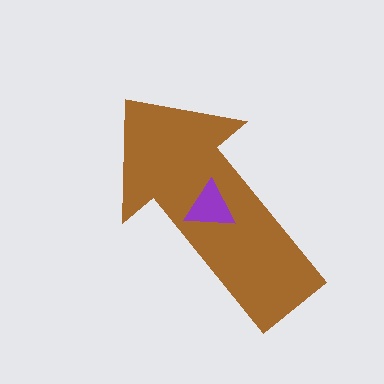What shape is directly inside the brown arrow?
The purple triangle.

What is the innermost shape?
The purple triangle.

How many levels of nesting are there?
2.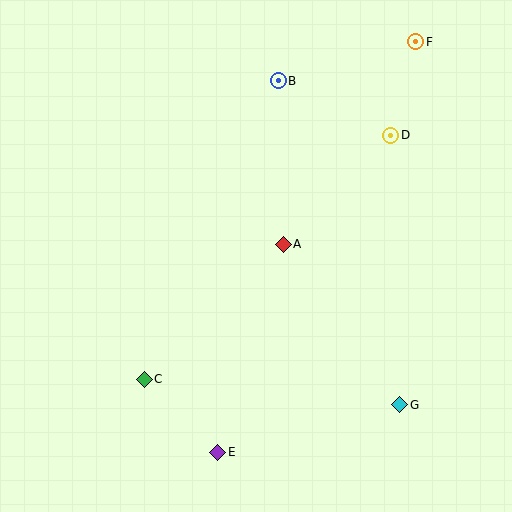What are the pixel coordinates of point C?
Point C is at (144, 379).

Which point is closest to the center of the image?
Point A at (283, 244) is closest to the center.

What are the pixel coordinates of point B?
Point B is at (278, 81).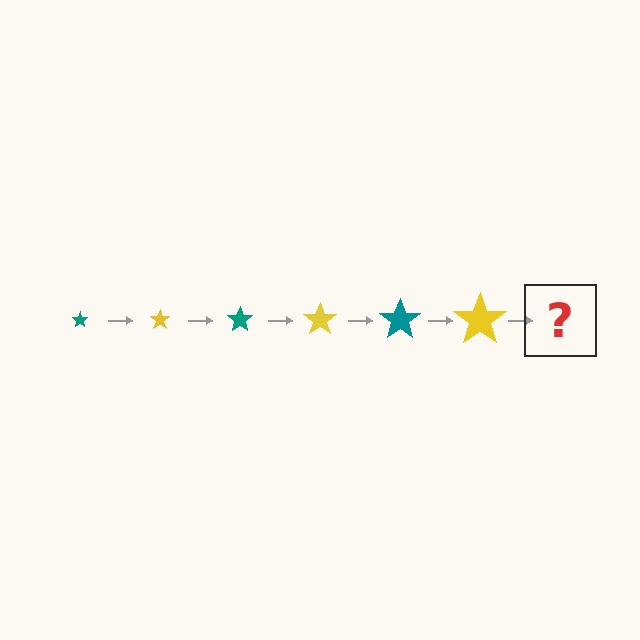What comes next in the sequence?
The next element should be a teal star, larger than the previous one.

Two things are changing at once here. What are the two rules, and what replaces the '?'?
The two rules are that the star grows larger each step and the color cycles through teal and yellow. The '?' should be a teal star, larger than the previous one.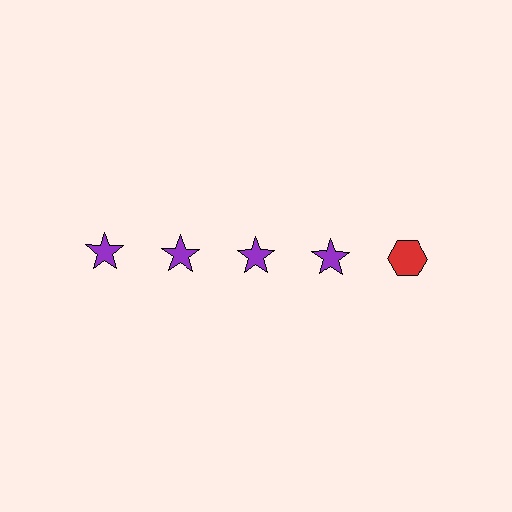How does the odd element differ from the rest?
It differs in both color (red instead of purple) and shape (hexagon instead of star).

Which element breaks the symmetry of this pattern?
The red hexagon in the top row, rightmost column breaks the symmetry. All other shapes are purple stars.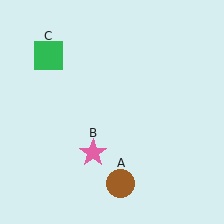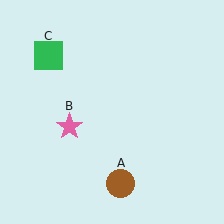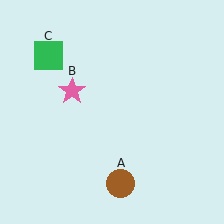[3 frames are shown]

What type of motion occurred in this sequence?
The pink star (object B) rotated clockwise around the center of the scene.